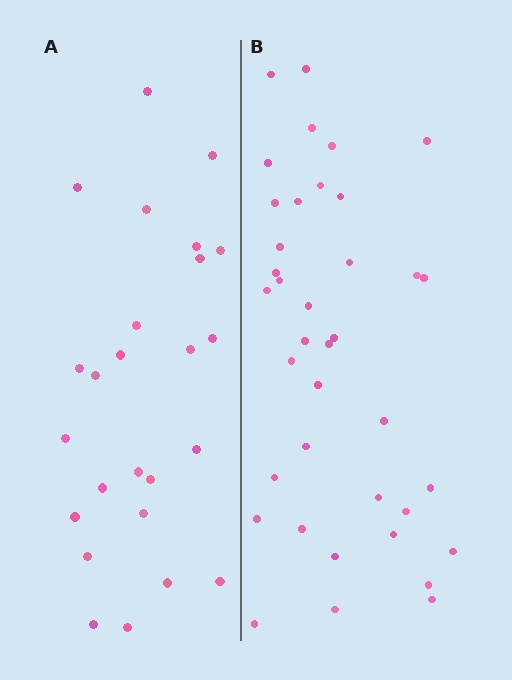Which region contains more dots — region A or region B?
Region B (the right region) has more dots.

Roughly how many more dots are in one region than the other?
Region B has approximately 15 more dots than region A.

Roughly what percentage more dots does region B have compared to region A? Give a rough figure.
About 50% more.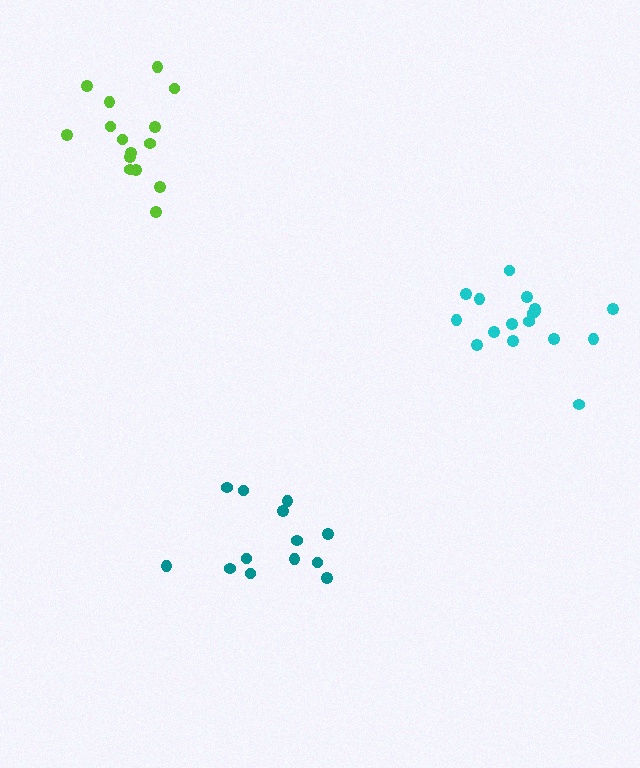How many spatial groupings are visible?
There are 3 spatial groupings.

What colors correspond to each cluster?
The clusters are colored: cyan, lime, teal.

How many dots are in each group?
Group 1: 17 dots, Group 2: 15 dots, Group 3: 13 dots (45 total).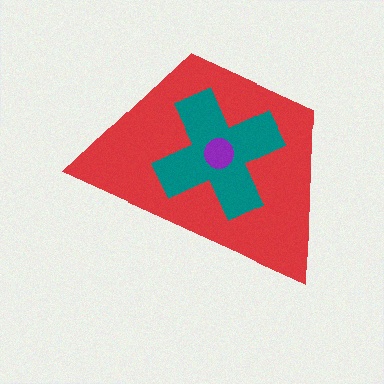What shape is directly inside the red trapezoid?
The teal cross.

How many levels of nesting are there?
3.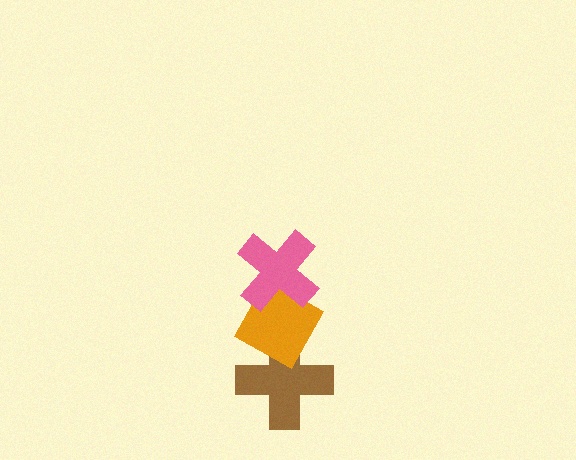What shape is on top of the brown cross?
The orange diamond is on top of the brown cross.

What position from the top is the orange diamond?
The orange diamond is 2nd from the top.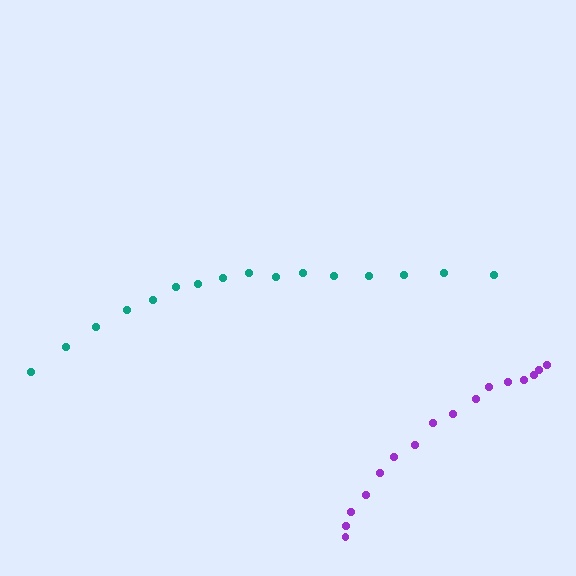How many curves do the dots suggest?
There are 2 distinct paths.